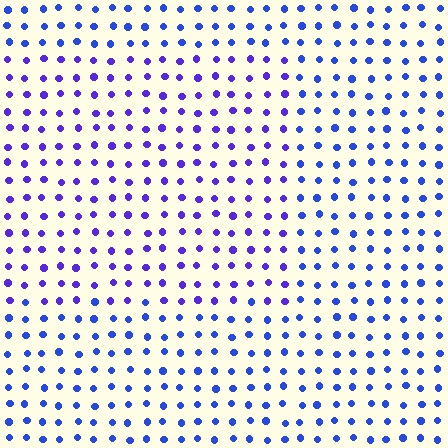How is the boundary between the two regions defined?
The boundary is defined purely by a slight shift in hue (about 27 degrees). Spacing, size, and orientation are identical on both sides.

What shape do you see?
I see a rectangle.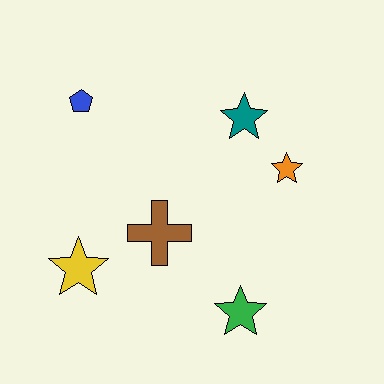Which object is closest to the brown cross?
The yellow star is closest to the brown cross.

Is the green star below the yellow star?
Yes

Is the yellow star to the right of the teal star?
No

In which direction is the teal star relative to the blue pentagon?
The teal star is to the right of the blue pentagon.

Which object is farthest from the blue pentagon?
The green star is farthest from the blue pentagon.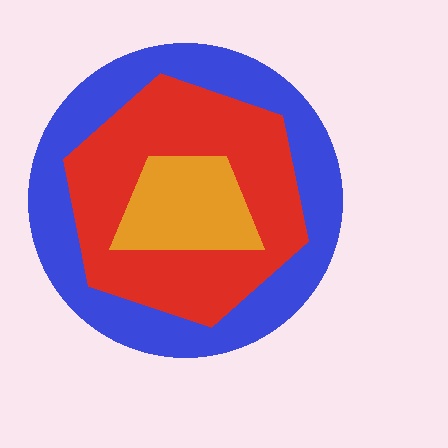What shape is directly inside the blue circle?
The red hexagon.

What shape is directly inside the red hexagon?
The orange trapezoid.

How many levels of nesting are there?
3.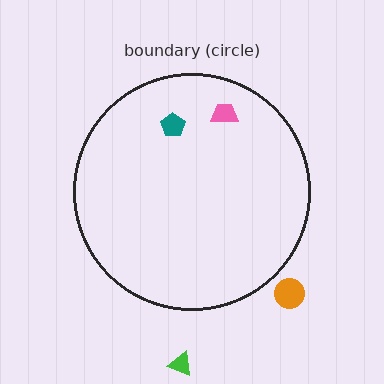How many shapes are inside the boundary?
2 inside, 2 outside.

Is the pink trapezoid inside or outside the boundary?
Inside.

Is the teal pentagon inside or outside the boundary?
Inside.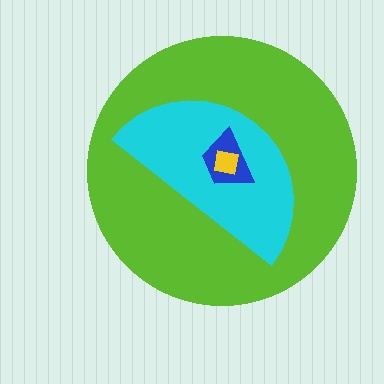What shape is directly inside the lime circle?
The cyan semicircle.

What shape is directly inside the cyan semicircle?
The blue trapezoid.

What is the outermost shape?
The lime circle.